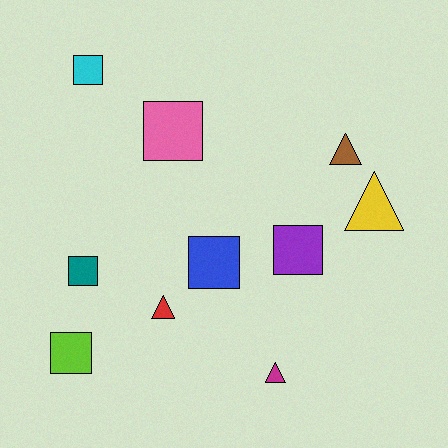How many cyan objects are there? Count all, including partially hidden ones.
There is 1 cyan object.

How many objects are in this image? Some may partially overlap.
There are 10 objects.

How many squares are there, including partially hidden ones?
There are 6 squares.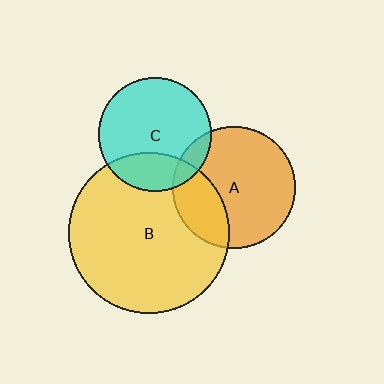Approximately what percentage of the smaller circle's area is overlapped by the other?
Approximately 10%.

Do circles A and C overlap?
Yes.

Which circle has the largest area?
Circle B (yellow).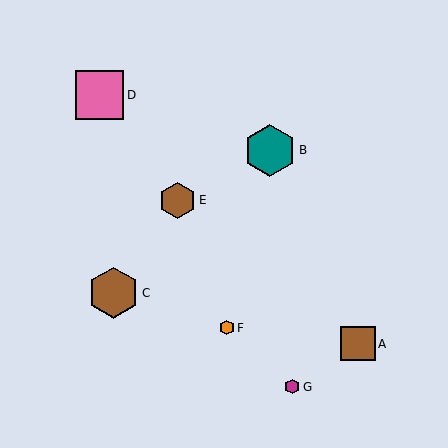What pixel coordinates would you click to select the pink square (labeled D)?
Click at (99, 95) to select the pink square D.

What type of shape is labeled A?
Shape A is a brown square.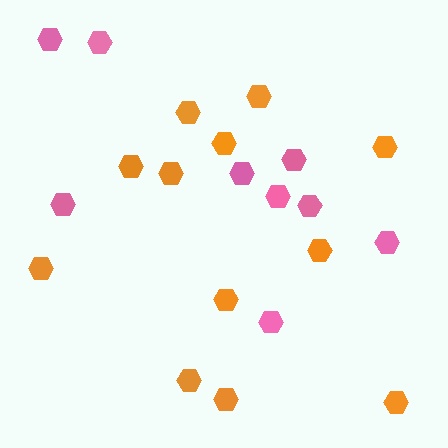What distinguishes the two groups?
There are 2 groups: one group of orange hexagons (12) and one group of pink hexagons (9).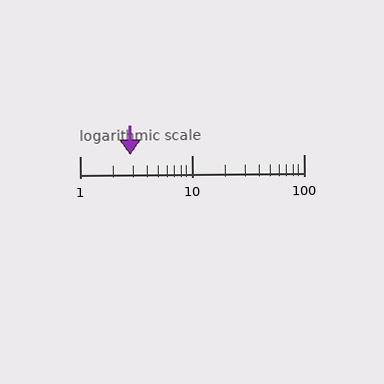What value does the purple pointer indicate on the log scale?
The pointer indicates approximately 2.8.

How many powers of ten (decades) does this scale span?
The scale spans 2 decades, from 1 to 100.